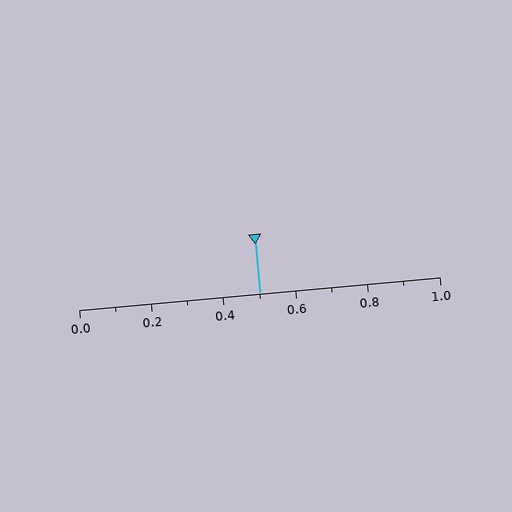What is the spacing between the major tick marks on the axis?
The major ticks are spaced 0.2 apart.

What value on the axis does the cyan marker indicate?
The marker indicates approximately 0.5.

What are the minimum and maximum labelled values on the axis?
The axis runs from 0.0 to 1.0.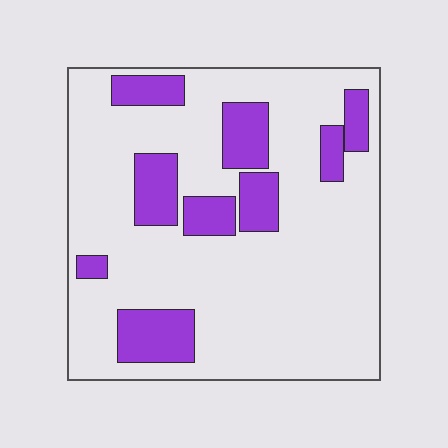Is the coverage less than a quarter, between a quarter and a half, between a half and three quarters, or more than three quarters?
Less than a quarter.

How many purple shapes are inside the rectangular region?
9.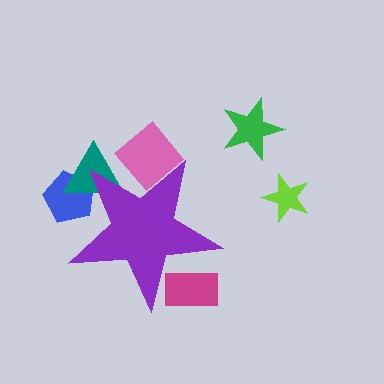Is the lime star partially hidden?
No, the lime star is fully visible.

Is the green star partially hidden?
No, the green star is fully visible.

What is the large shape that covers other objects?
A purple star.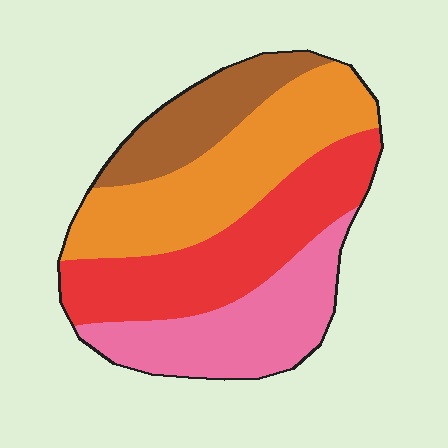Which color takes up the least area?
Brown, at roughly 15%.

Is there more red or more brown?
Red.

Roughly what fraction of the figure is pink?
Pink covers 24% of the figure.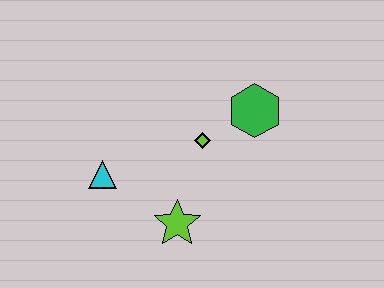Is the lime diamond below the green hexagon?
Yes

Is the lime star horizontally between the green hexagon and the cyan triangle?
Yes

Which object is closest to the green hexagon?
The lime diamond is closest to the green hexagon.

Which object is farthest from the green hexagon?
The cyan triangle is farthest from the green hexagon.